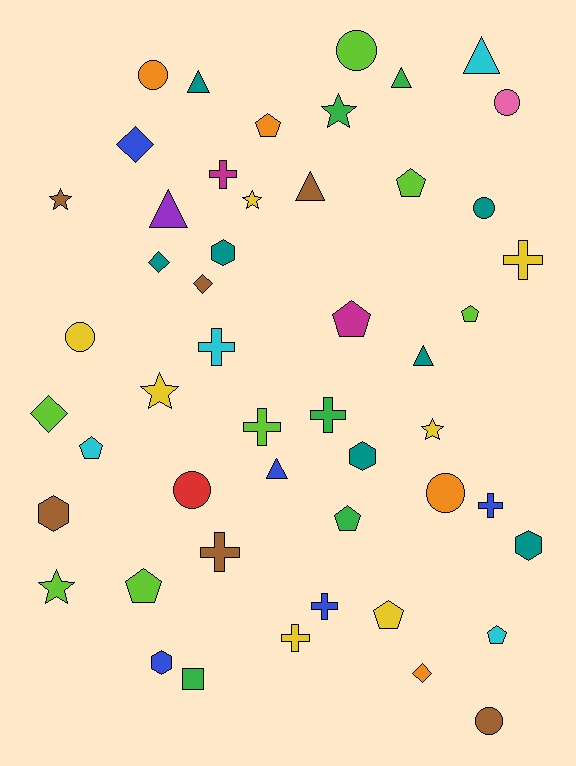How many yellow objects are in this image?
There are 7 yellow objects.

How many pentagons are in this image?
There are 9 pentagons.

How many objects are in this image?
There are 50 objects.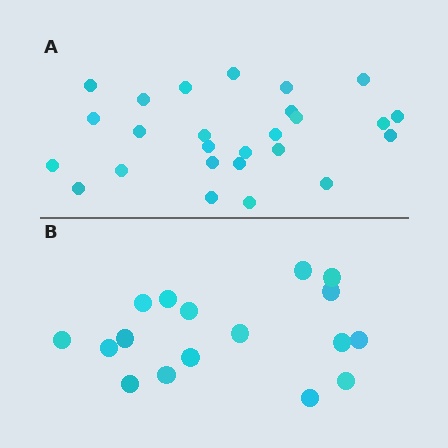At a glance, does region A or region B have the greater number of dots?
Region A (the top region) has more dots.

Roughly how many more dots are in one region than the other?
Region A has roughly 8 or so more dots than region B.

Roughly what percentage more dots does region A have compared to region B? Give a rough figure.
About 55% more.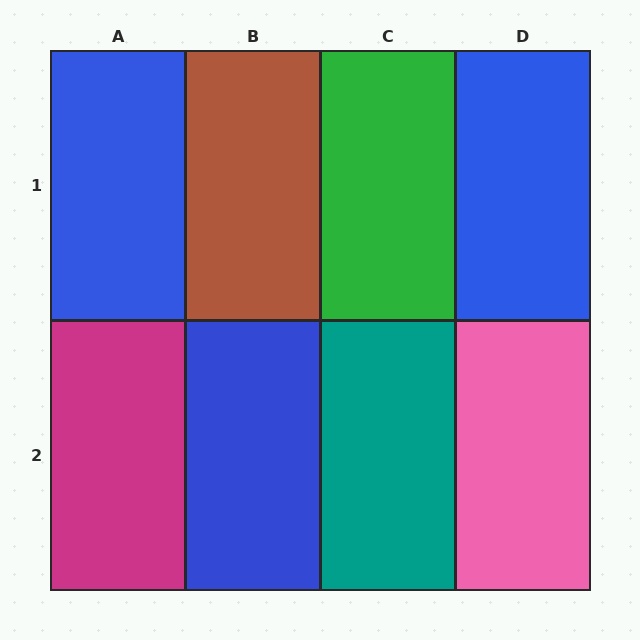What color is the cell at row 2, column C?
Teal.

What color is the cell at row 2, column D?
Pink.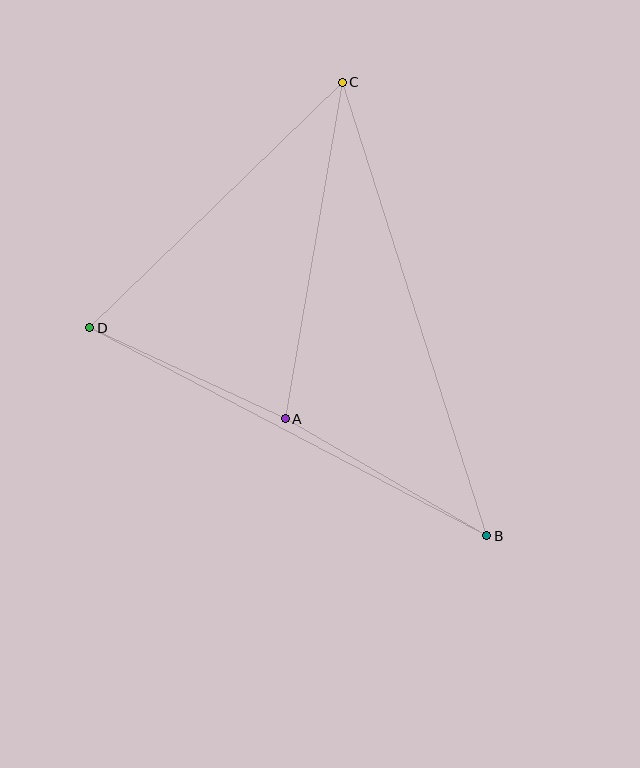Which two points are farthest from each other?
Points B and C are farthest from each other.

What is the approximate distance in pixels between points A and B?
The distance between A and B is approximately 233 pixels.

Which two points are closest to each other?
Points A and D are closest to each other.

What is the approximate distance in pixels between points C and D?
The distance between C and D is approximately 352 pixels.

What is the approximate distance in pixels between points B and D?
The distance between B and D is approximately 448 pixels.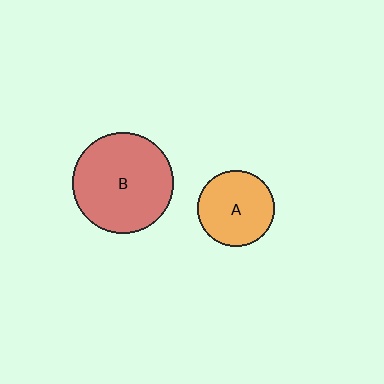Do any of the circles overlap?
No, none of the circles overlap.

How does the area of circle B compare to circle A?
Approximately 1.7 times.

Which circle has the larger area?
Circle B (red).